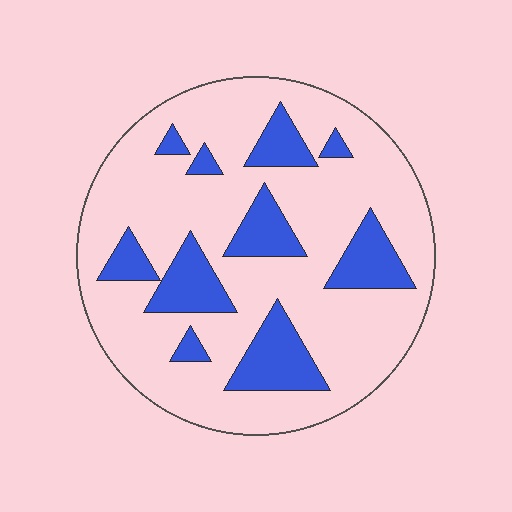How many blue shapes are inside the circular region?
10.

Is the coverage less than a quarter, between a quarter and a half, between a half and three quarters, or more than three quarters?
Less than a quarter.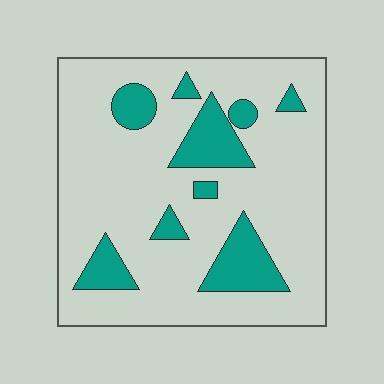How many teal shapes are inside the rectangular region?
9.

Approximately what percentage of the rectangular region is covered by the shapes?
Approximately 20%.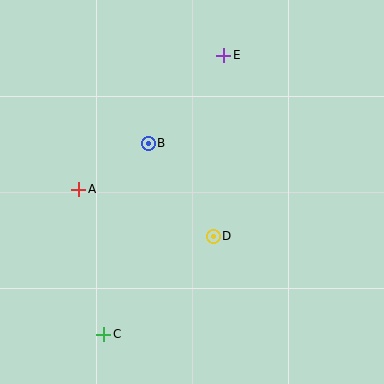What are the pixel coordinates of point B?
Point B is at (148, 143).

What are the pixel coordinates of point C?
Point C is at (104, 334).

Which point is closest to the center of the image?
Point D at (213, 236) is closest to the center.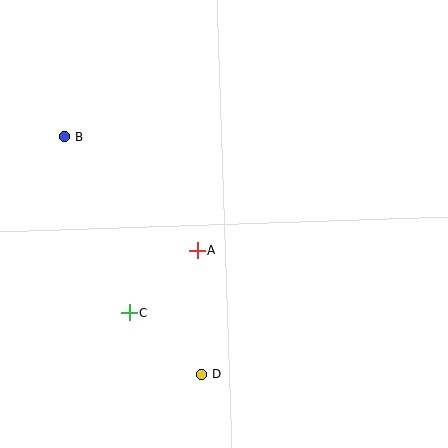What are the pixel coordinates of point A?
Point A is at (197, 251).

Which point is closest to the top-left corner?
Point B is closest to the top-left corner.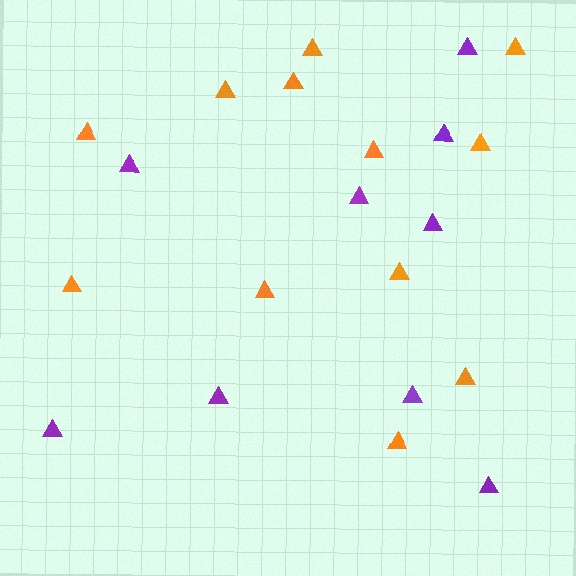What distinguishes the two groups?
There are 2 groups: one group of purple triangles (9) and one group of orange triangles (12).